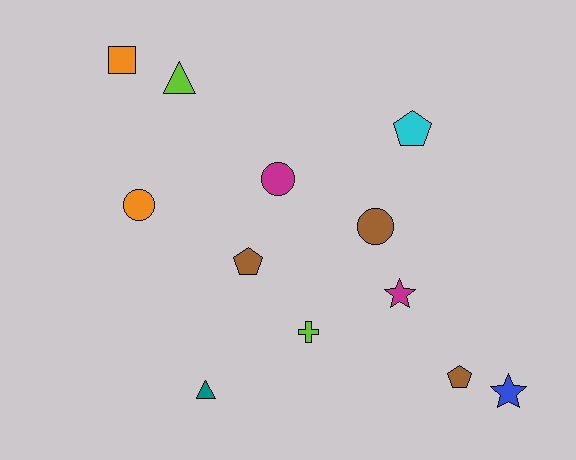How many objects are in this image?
There are 12 objects.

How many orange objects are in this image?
There are 2 orange objects.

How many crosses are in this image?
There is 1 cross.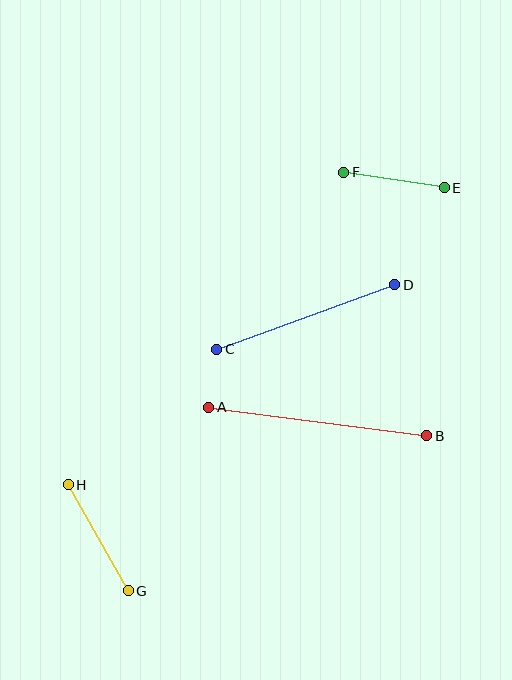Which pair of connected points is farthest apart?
Points A and B are farthest apart.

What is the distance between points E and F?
The distance is approximately 102 pixels.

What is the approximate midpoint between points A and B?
The midpoint is at approximately (318, 422) pixels.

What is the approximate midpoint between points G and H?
The midpoint is at approximately (98, 538) pixels.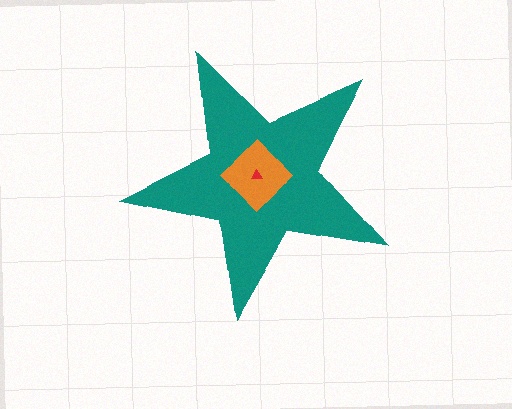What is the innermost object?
The red triangle.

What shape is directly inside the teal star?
The orange diamond.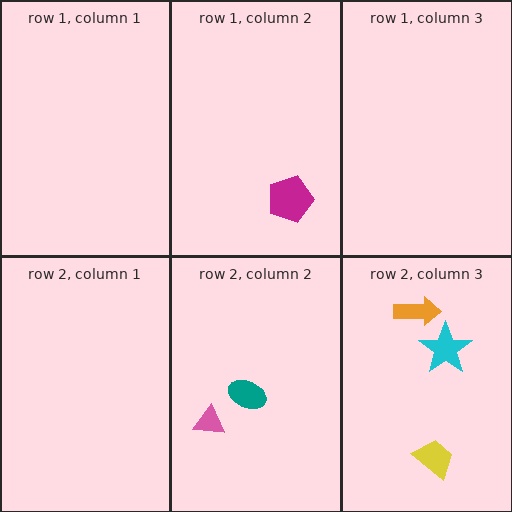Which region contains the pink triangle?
The row 2, column 2 region.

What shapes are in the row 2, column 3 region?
The orange arrow, the cyan star, the yellow trapezoid.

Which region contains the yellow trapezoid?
The row 2, column 3 region.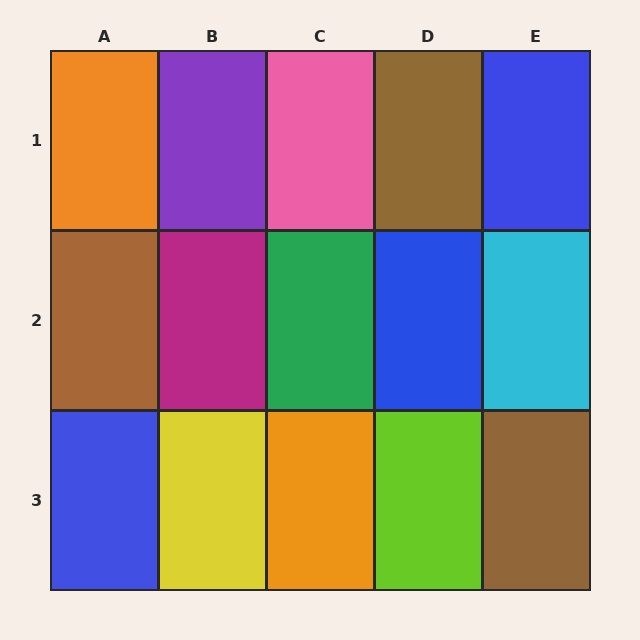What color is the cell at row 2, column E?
Cyan.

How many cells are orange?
2 cells are orange.